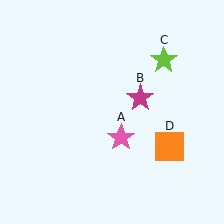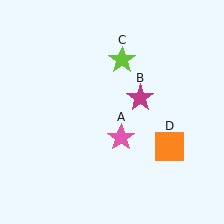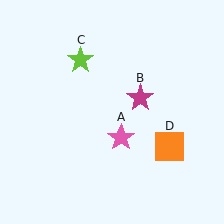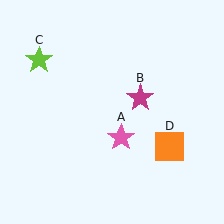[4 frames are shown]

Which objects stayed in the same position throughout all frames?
Pink star (object A) and magenta star (object B) and orange square (object D) remained stationary.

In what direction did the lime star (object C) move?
The lime star (object C) moved left.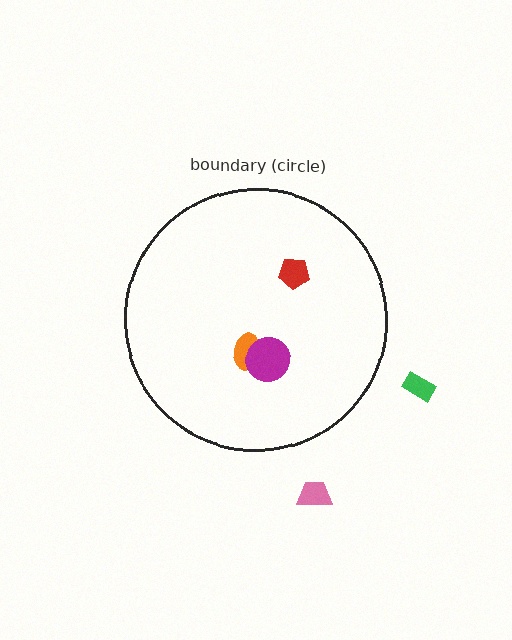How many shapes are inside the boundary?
3 inside, 2 outside.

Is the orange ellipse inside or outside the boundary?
Inside.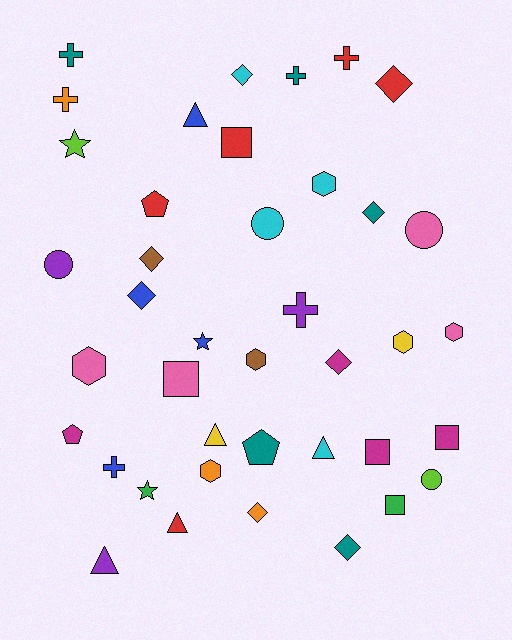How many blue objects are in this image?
There are 4 blue objects.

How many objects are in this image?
There are 40 objects.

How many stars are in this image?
There are 3 stars.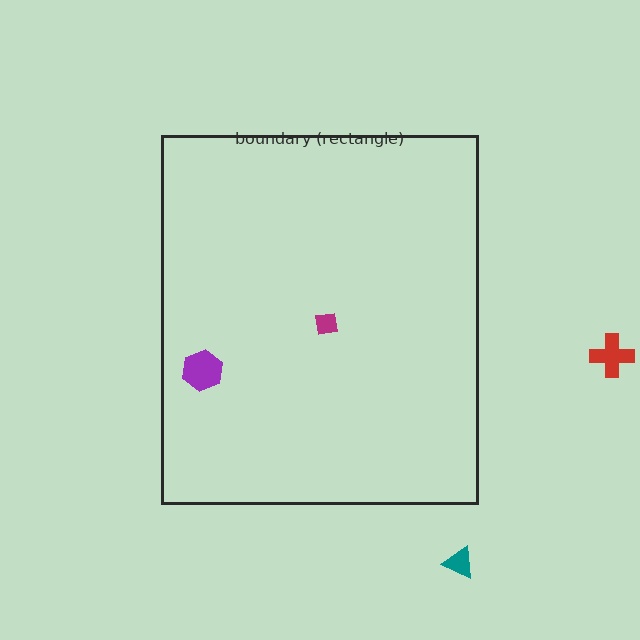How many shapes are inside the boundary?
2 inside, 2 outside.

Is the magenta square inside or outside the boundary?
Inside.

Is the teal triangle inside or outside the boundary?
Outside.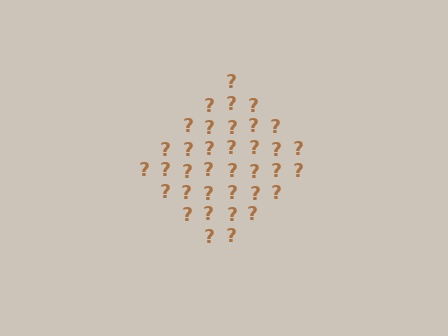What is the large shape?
The large shape is a diamond.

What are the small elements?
The small elements are question marks.